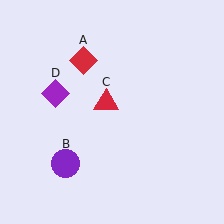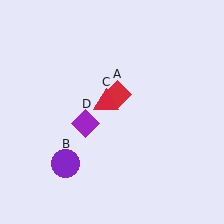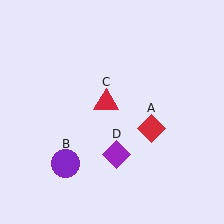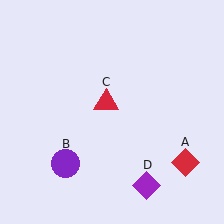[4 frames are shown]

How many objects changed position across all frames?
2 objects changed position: red diamond (object A), purple diamond (object D).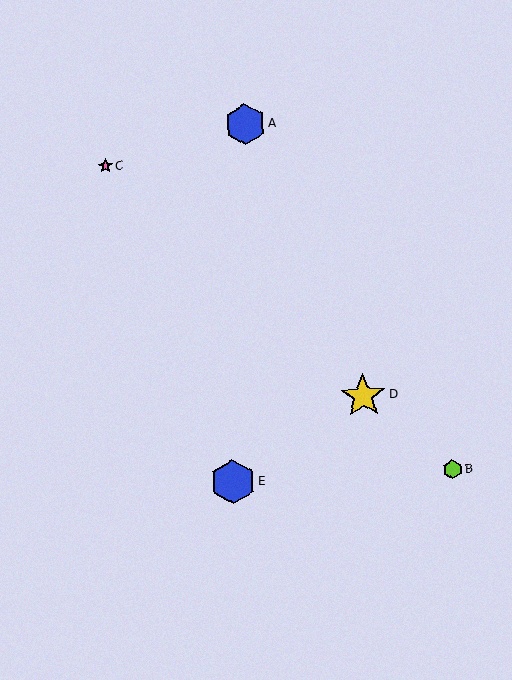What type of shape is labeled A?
Shape A is a blue hexagon.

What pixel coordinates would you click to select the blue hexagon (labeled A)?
Click at (245, 124) to select the blue hexagon A.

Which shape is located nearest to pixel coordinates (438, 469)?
The lime hexagon (labeled B) at (452, 469) is nearest to that location.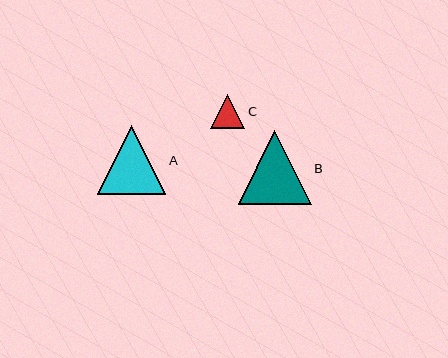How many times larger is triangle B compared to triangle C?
Triangle B is approximately 2.1 times the size of triangle C.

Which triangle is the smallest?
Triangle C is the smallest with a size of approximately 34 pixels.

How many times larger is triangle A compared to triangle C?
Triangle A is approximately 2.0 times the size of triangle C.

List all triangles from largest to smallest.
From largest to smallest: B, A, C.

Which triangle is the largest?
Triangle B is the largest with a size of approximately 73 pixels.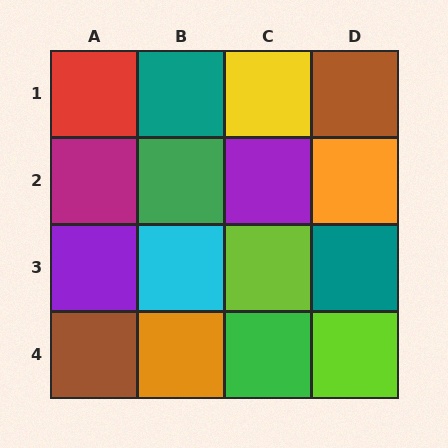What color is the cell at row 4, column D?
Lime.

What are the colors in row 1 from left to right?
Red, teal, yellow, brown.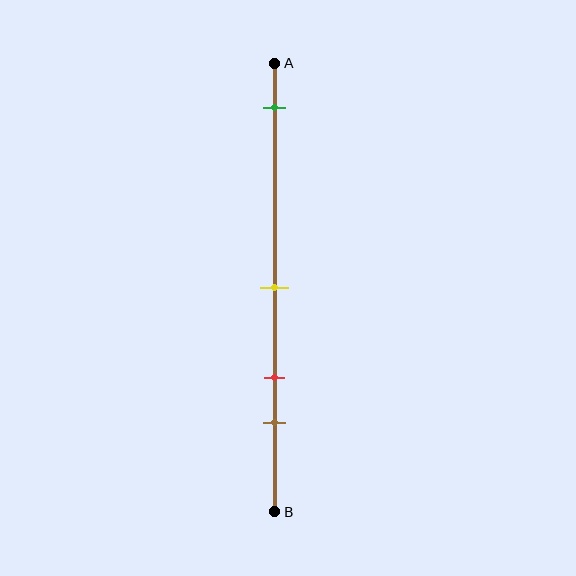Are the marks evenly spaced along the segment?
No, the marks are not evenly spaced.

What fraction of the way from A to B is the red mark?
The red mark is approximately 70% (0.7) of the way from A to B.